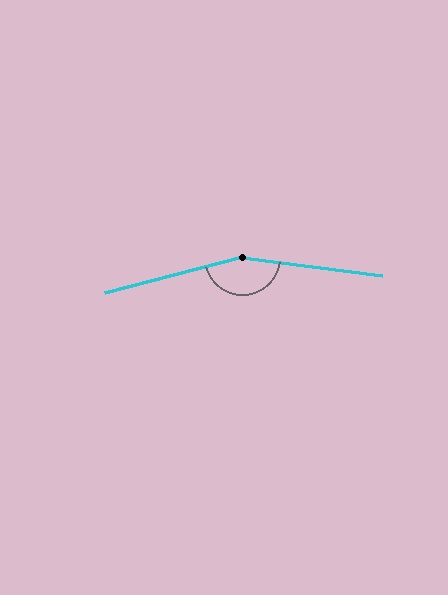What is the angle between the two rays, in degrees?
Approximately 158 degrees.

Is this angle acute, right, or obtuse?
It is obtuse.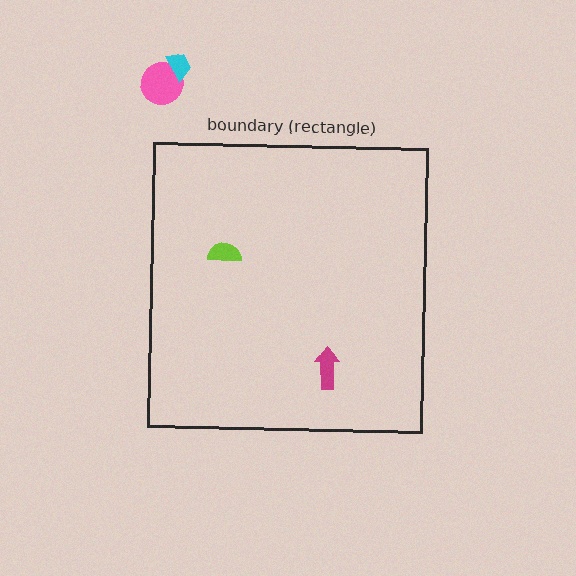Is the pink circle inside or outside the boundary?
Outside.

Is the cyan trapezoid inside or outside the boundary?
Outside.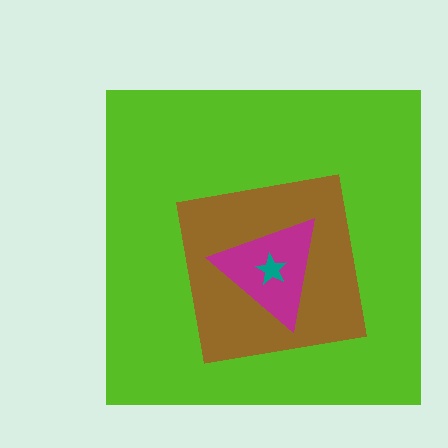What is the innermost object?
The teal star.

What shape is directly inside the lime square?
The brown square.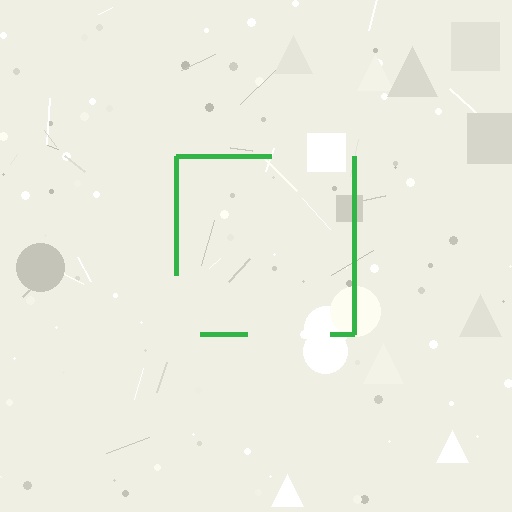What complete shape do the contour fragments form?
The contour fragments form a square.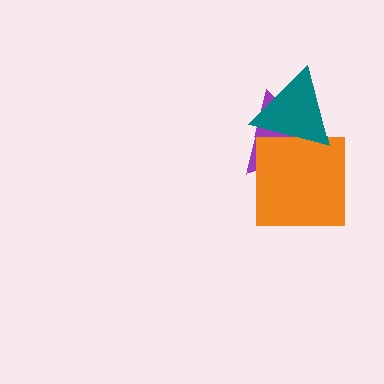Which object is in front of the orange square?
The teal triangle is in front of the orange square.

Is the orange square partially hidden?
Yes, it is partially covered by another shape.